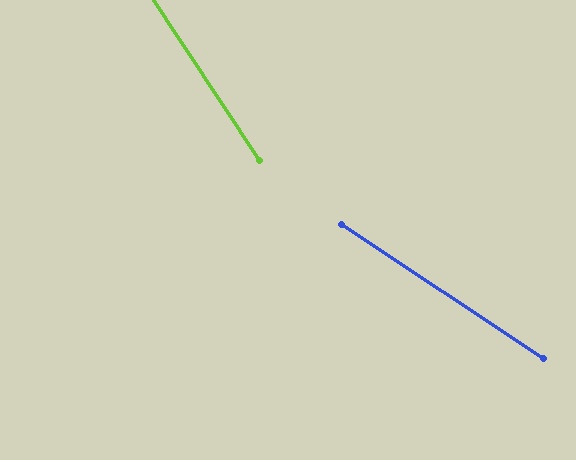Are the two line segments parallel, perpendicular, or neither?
Neither parallel nor perpendicular — they differ by about 23°.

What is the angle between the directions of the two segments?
Approximately 23 degrees.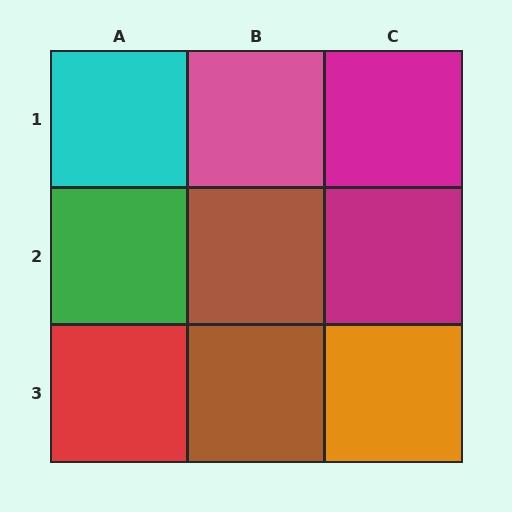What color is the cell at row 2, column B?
Brown.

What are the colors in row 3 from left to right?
Red, brown, orange.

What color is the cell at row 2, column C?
Magenta.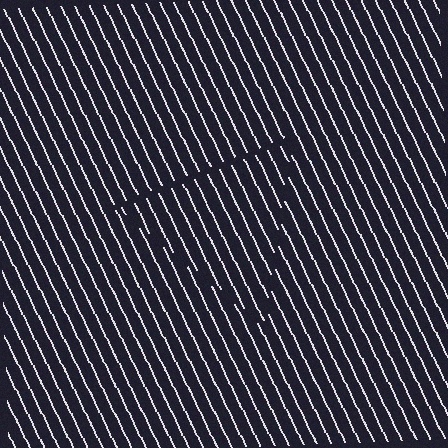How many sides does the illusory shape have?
3 sides — the line-ends trace a triangle.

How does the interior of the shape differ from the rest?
The interior of the shape contains the same grating, shifted by half a period — the contour is defined by the phase discontinuity where line-ends from the inner and outer gratings abut.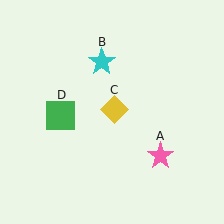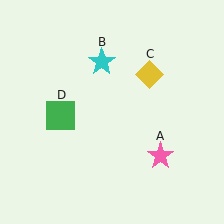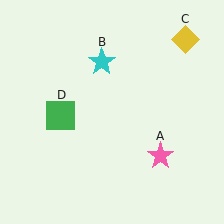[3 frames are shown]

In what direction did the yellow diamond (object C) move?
The yellow diamond (object C) moved up and to the right.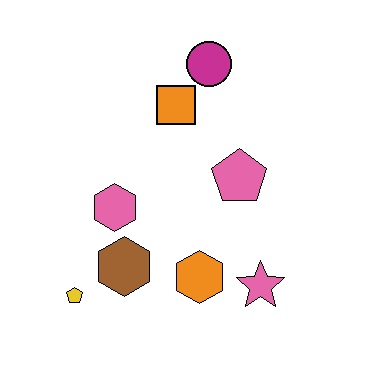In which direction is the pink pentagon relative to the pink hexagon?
The pink pentagon is to the right of the pink hexagon.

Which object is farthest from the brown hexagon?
The magenta circle is farthest from the brown hexagon.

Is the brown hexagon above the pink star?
Yes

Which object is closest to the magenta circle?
The orange square is closest to the magenta circle.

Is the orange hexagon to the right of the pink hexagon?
Yes